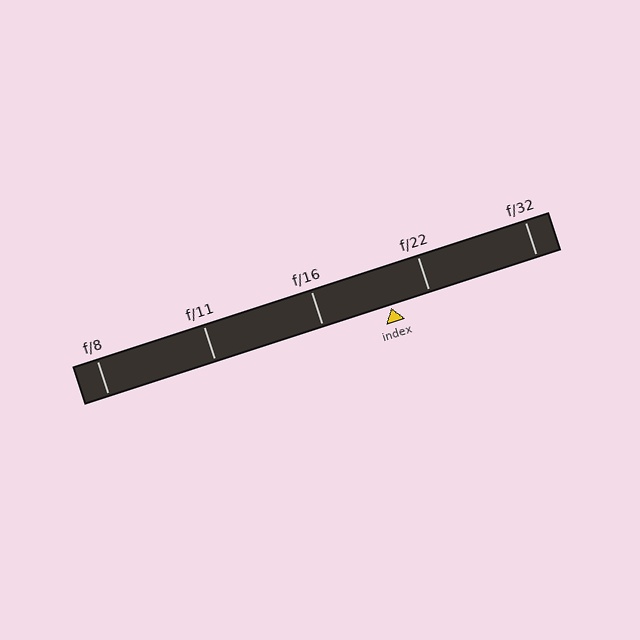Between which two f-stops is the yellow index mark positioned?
The index mark is between f/16 and f/22.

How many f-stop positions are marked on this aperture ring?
There are 5 f-stop positions marked.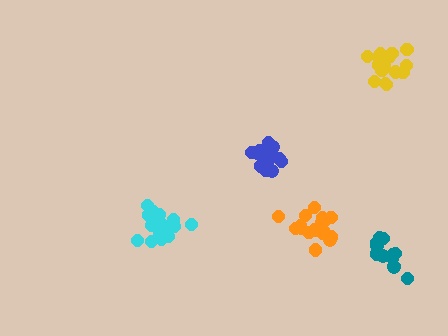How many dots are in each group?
Group 1: 16 dots, Group 2: 18 dots, Group 3: 12 dots, Group 4: 15 dots, Group 5: 18 dots (79 total).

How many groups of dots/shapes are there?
There are 5 groups.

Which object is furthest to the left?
The cyan cluster is leftmost.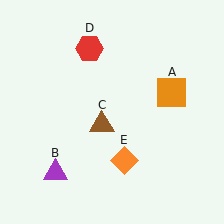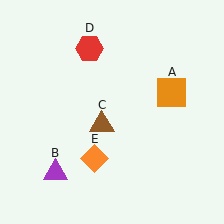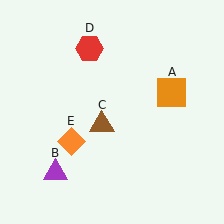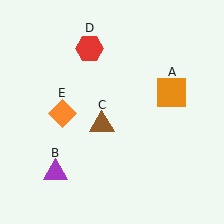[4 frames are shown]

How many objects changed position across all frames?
1 object changed position: orange diamond (object E).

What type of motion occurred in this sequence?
The orange diamond (object E) rotated clockwise around the center of the scene.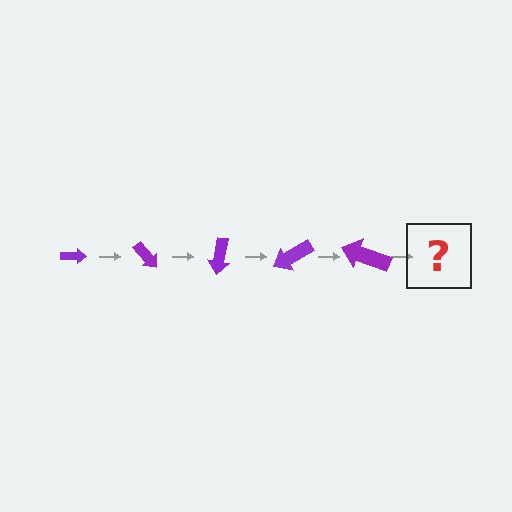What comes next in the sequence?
The next element should be an arrow, larger than the previous one and rotated 250 degrees from the start.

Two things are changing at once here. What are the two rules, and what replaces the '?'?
The two rules are that the arrow grows larger each step and it rotates 50 degrees each step. The '?' should be an arrow, larger than the previous one and rotated 250 degrees from the start.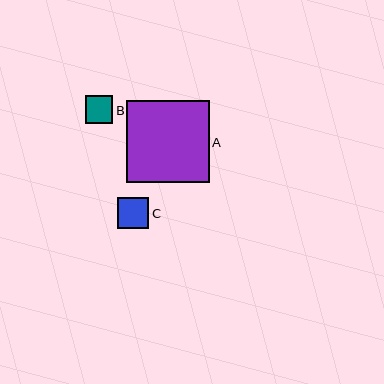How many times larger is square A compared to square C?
Square A is approximately 2.7 times the size of square C.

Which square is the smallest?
Square B is the smallest with a size of approximately 28 pixels.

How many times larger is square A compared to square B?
Square A is approximately 3.0 times the size of square B.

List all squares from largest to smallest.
From largest to smallest: A, C, B.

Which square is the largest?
Square A is the largest with a size of approximately 82 pixels.